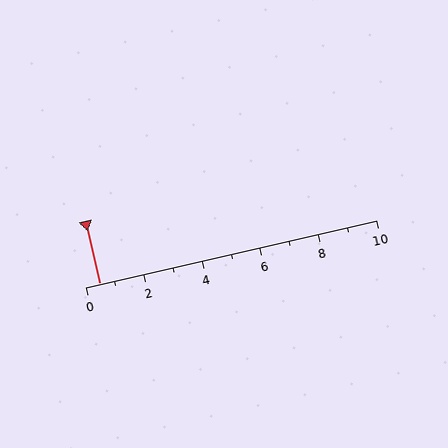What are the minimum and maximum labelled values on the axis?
The axis runs from 0 to 10.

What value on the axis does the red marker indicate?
The marker indicates approximately 0.5.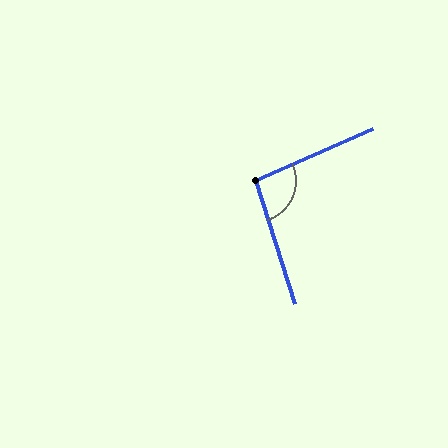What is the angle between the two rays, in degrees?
Approximately 96 degrees.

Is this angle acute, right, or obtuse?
It is obtuse.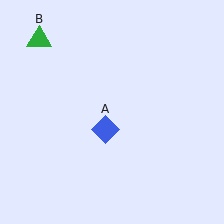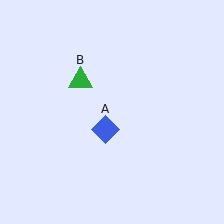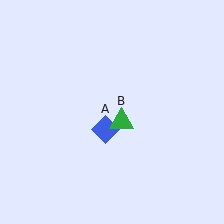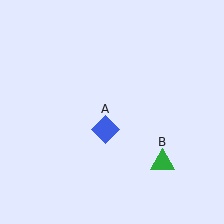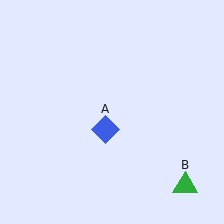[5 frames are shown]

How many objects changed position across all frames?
1 object changed position: green triangle (object B).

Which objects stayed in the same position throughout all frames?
Blue diamond (object A) remained stationary.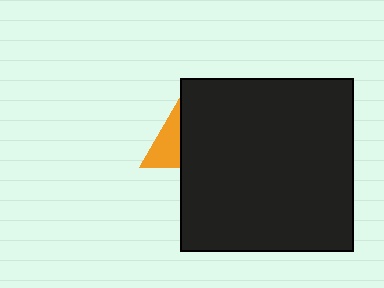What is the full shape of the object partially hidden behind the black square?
The partially hidden object is an orange triangle.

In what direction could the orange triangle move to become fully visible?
The orange triangle could move left. That would shift it out from behind the black square entirely.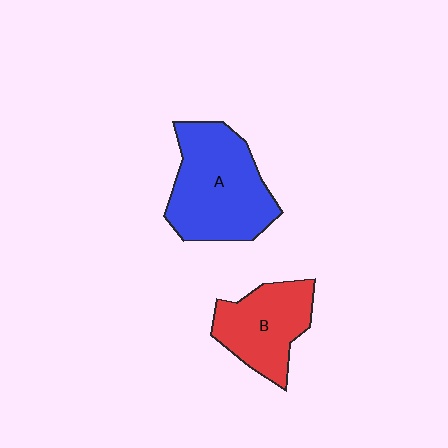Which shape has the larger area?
Shape A (blue).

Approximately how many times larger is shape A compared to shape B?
Approximately 1.4 times.